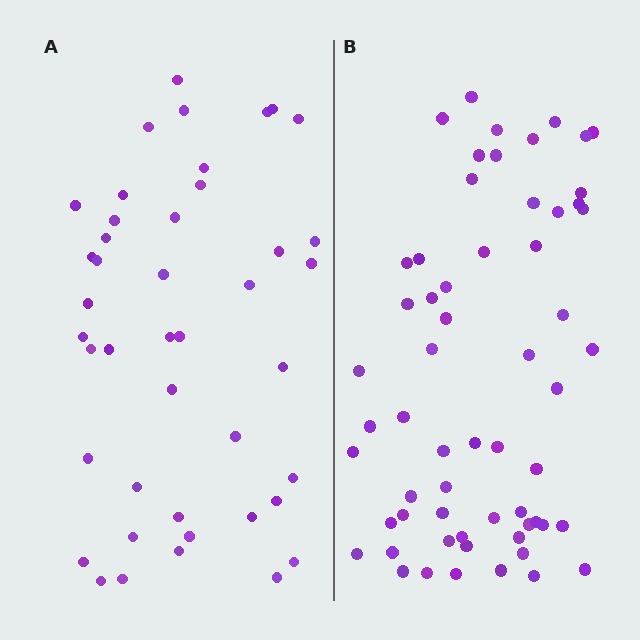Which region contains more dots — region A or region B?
Region B (the right region) has more dots.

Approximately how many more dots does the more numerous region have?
Region B has approximately 15 more dots than region A.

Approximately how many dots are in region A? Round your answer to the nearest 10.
About 40 dots. (The exact count is 43, which rounds to 40.)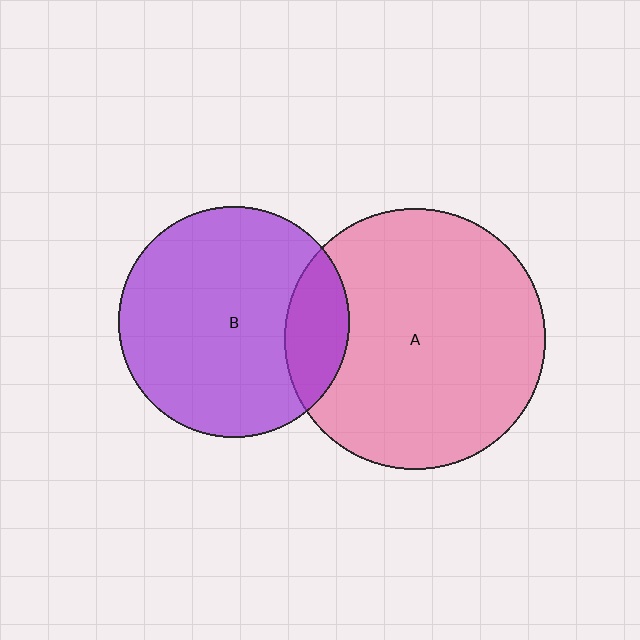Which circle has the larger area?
Circle A (pink).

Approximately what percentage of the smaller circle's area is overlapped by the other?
Approximately 15%.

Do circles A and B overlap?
Yes.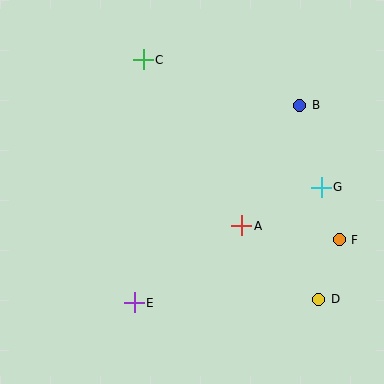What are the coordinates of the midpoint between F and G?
The midpoint between F and G is at (330, 214).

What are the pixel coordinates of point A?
Point A is at (242, 226).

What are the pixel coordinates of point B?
Point B is at (300, 105).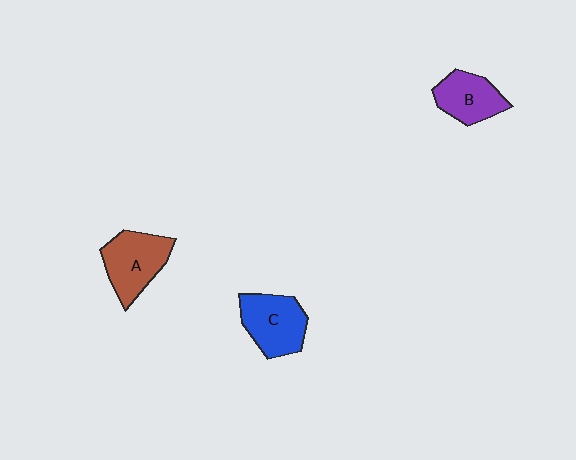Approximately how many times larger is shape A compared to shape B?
Approximately 1.3 times.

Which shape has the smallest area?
Shape B (purple).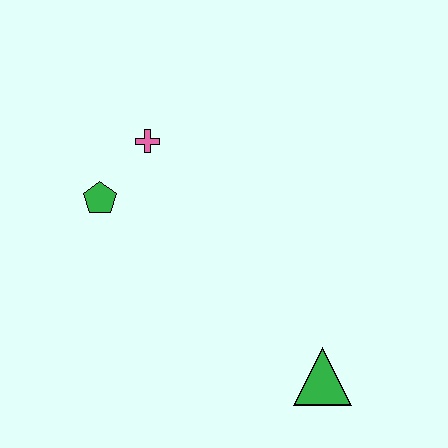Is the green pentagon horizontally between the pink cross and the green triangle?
No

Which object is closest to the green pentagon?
The pink cross is closest to the green pentagon.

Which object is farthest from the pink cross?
The green triangle is farthest from the pink cross.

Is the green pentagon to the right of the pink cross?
No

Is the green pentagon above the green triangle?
Yes